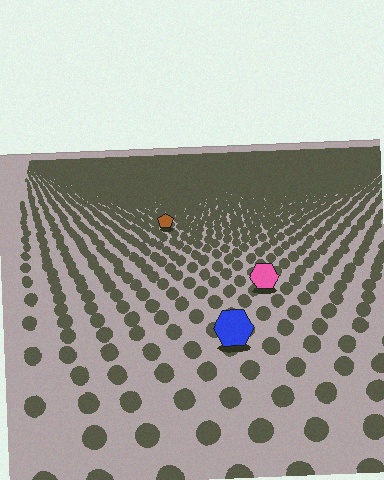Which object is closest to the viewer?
The blue hexagon is closest. The texture marks near it are larger and more spread out.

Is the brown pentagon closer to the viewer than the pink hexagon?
No. The pink hexagon is closer — you can tell from the texture gradient: the ground texture is coarser near it.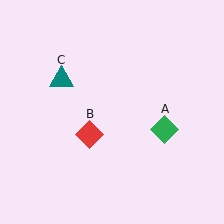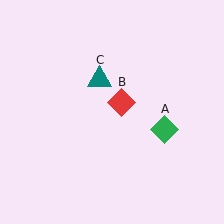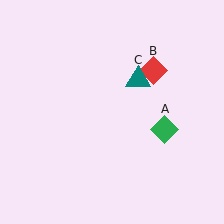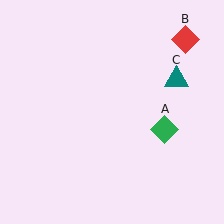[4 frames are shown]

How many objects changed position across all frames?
2 objects changed position: red diamond (object B), teal triangle (object C).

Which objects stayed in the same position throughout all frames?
Green diamond (object A) remained stationary.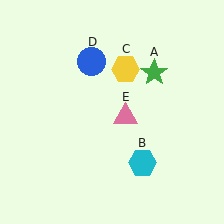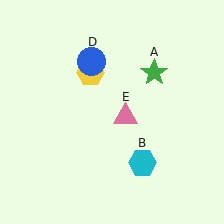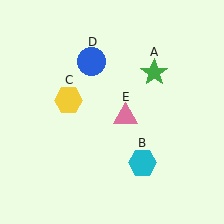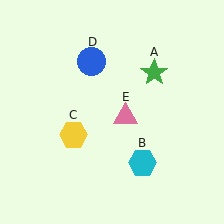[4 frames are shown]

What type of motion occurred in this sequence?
The yellow hexagon (object C) rotated counterclockwise around the center of the scene.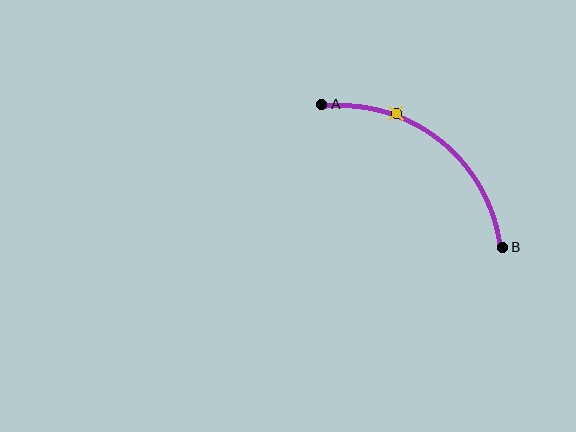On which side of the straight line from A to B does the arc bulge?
The arc bulges above and to the right of the straight line connecting A and B.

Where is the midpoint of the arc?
The arc midpoint is the point on the curve farthest from the straight line joining A and B. It sits above and to the right of that line.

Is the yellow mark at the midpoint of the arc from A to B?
No. The yellow mark lies on the arc but is closer to endpoint A. The arc midpoint would be at the point on the curve equidistant along the arc from both A and B.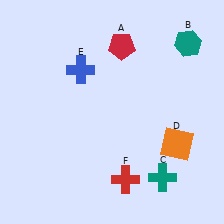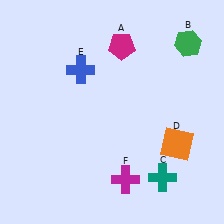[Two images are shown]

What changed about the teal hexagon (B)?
In Image 1, B is teal. In Image 2, it changed to green.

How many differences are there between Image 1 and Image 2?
There are 3 differences between the two images.